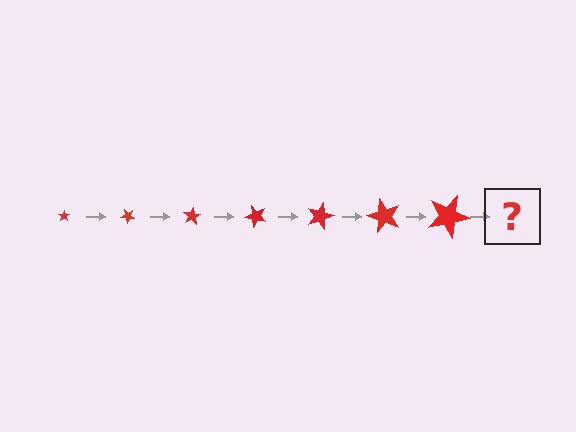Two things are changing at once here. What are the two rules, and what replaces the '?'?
The two rules are that the star grows larger each step and it rotates 40 degrees each step. The '?' should be a star, larger than the previous one and rotated 280 degrees from the start.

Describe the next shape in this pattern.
It should be a star, larger than the previous one and rotated 280 degrees from the start.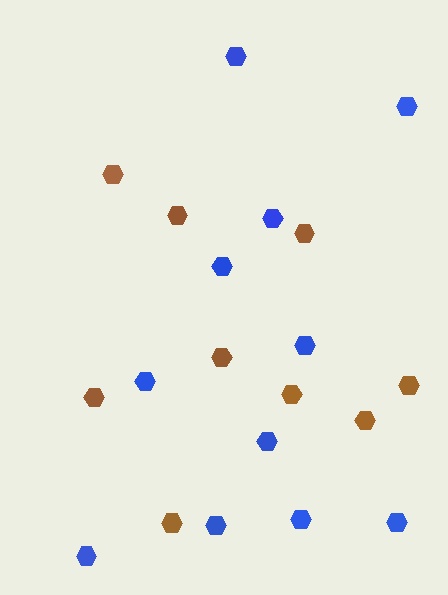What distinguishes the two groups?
There are 2 groups: one group of brown hexagons (9) and one group of blue hexagons (11).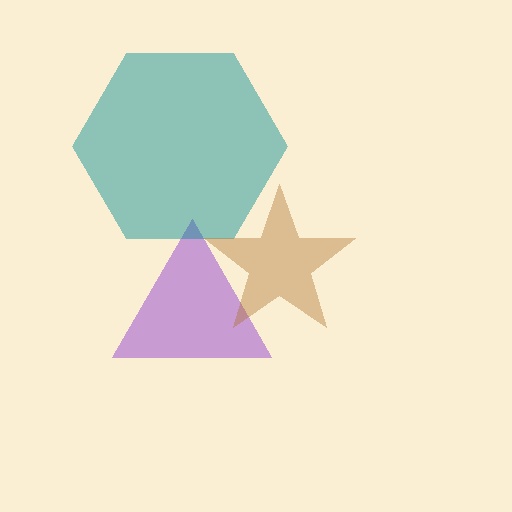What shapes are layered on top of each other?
The layered shapes are: a purple triangle, a teal hexagon, a brown star.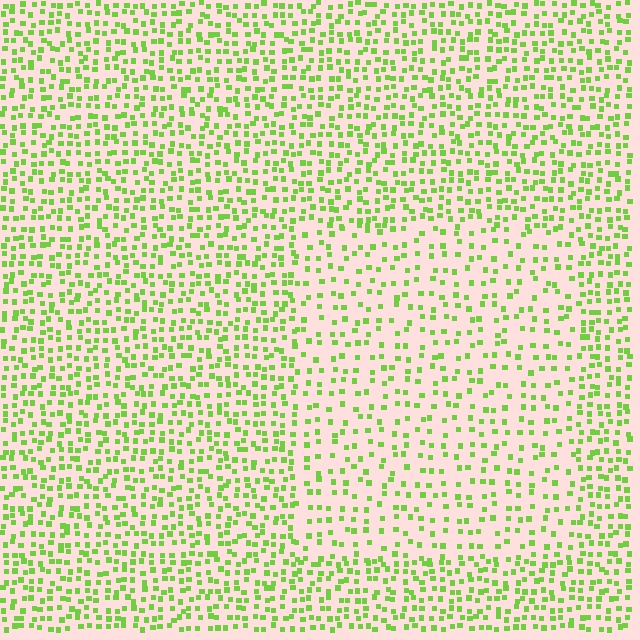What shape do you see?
I see a rectangle.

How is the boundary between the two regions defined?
The boundary is defined by a change in element density (approximately 1.8x ratio). All elements are the same color, size, and shape.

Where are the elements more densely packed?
The elements are more densely packed outside the rectangle boundary.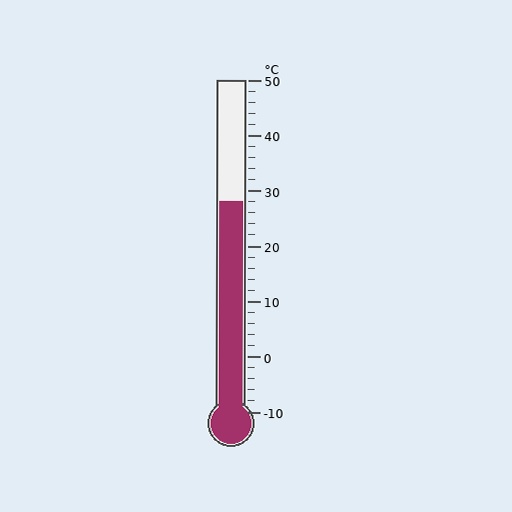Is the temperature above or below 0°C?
The temperature is above 0°C.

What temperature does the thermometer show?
The thermometer shows approximately 28°C.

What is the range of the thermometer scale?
The thermometer scale ranges from -10°C to 50°C.